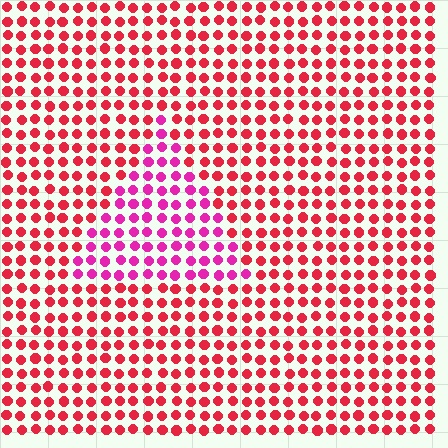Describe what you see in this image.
The image is filled with small red elements in a uniform arrangement. A triangle-shaped region is visible where the elements are tinted to a slightly different hue, forming a subtle color boundary.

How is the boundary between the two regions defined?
The boundary is defined purely by a slight shift in hue (about 35 degrees). Spacing, size, and orientation are identical on both sides.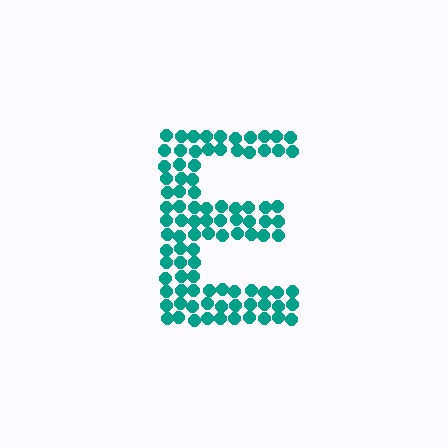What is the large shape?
The large shape is the letter E.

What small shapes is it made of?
It is made of small circles.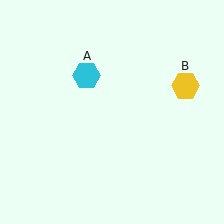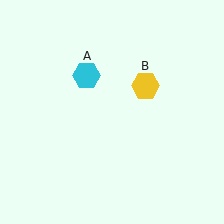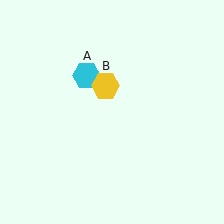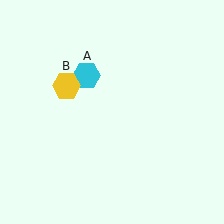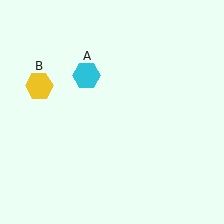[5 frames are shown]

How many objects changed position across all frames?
1 object changed position: yellow hexagon (object B).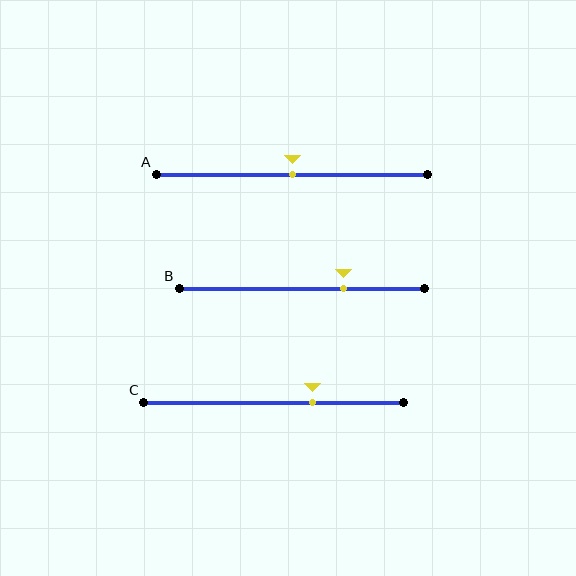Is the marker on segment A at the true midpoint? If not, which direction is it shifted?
Yes, the marker on segment A is at the true midpoint.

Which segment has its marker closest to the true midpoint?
Segment A has its marker closest to the true midpoint.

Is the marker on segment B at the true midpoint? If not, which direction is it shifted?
No, the marker on segment B is shifted to the right by about 17% of the segment length.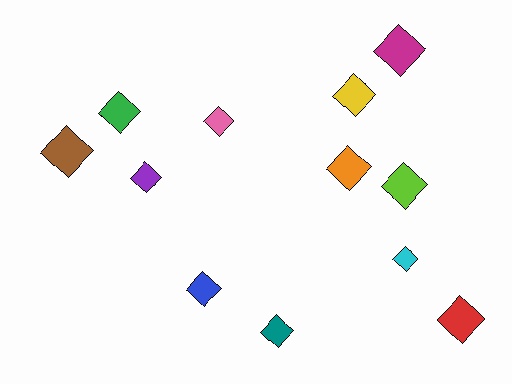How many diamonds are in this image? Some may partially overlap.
There are 12 diamonds.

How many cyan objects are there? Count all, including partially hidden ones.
There is 1 cyan object.